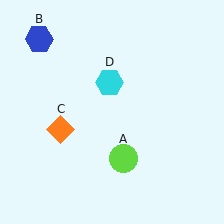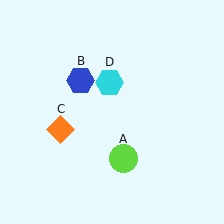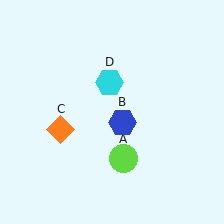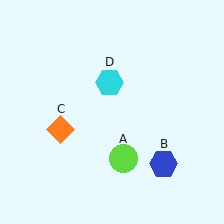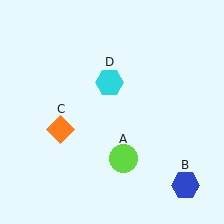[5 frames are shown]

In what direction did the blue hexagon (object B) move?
The blue hexagon (object B) moved down and to the right.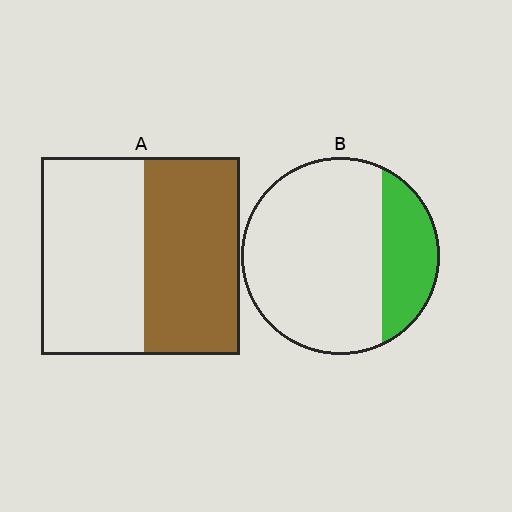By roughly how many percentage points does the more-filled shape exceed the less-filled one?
By roughly 25 percentage points (A over B).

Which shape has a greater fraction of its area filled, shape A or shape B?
Shape A.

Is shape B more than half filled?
No.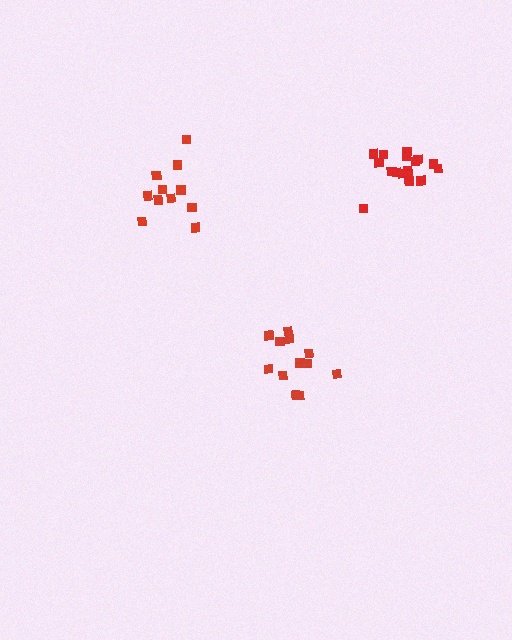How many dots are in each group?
Group 1: 18 dots, Group 2: 12 dots, Group 3: 12 dots (42 total).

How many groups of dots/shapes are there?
There are 3 groups.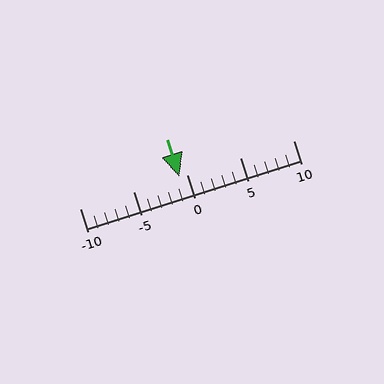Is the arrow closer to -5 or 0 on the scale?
The arrow is closer to 0.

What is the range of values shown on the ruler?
The ruler shows values from -10 to 10.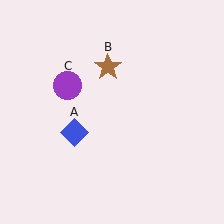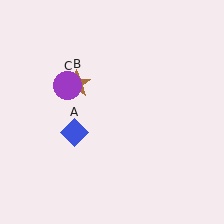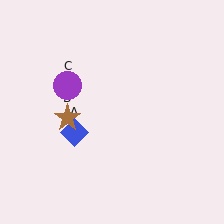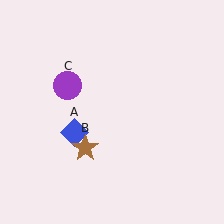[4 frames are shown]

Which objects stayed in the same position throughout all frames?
Blue diamond (object A) and purple circle (object C) remained stationary.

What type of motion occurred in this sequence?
The brown star (object B) rotated counterclockwise around the center of the scene.